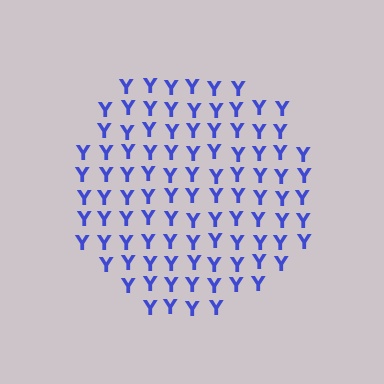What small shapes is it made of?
It is made of small letter Y's.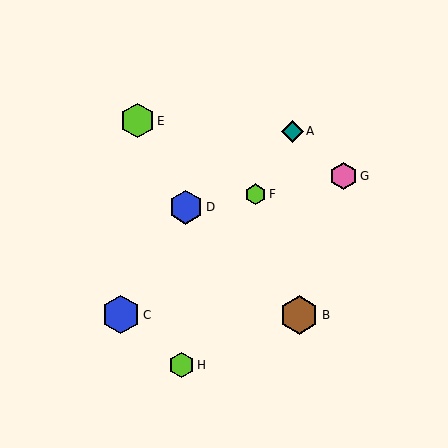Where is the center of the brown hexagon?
The center of the brown hexagon is at (299, 315).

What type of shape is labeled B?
Shape B is a brown hexagon.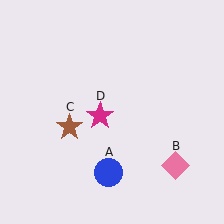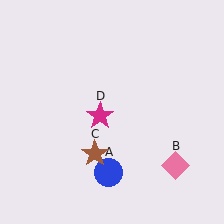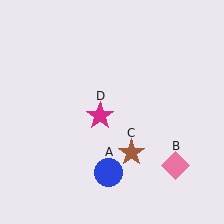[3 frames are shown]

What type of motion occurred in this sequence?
The brown star (object C) rotated counterclockwise around the center of the scene.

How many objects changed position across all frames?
1 object changed position: brown star (object C).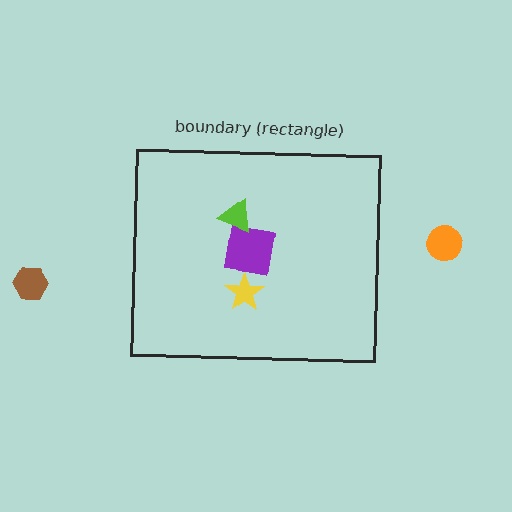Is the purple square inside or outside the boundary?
Inside.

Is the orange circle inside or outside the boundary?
Outside.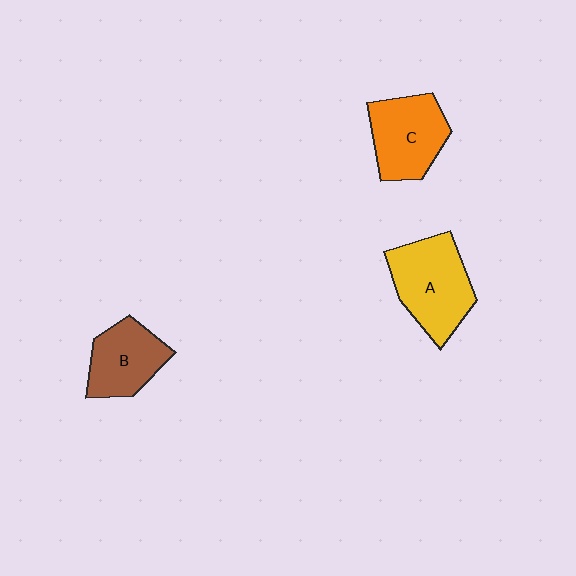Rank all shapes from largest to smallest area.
From largest to smallest: A (yellow), C (orange), B (brown).